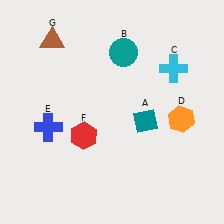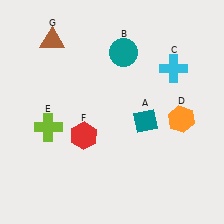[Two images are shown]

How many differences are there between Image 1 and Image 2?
There is 1 difference between the two images.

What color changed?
The cross (E) changed from blue in Image 1 to lime in Image 2.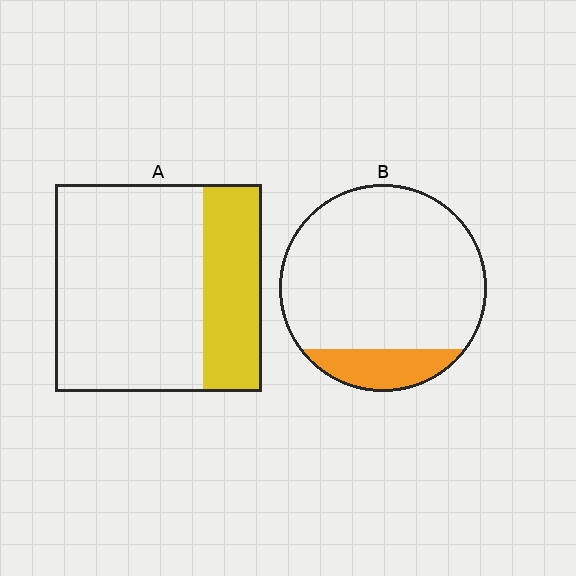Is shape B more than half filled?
No.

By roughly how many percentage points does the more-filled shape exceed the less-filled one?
By roughly 15 percentage points (A over B).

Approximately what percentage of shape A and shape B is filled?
A is approximately 30% and B is approximately 15%.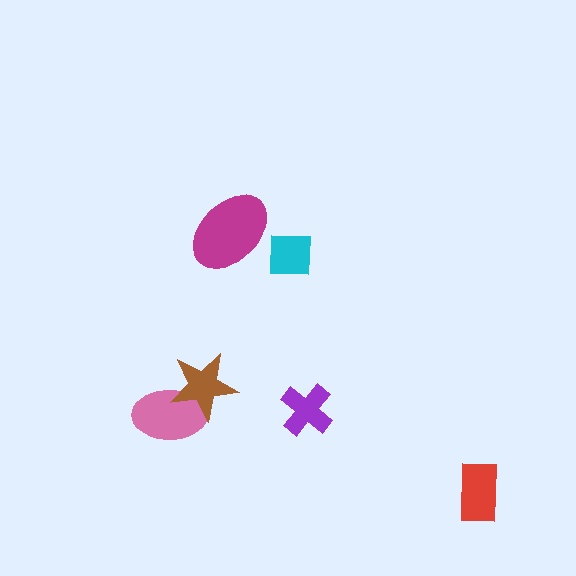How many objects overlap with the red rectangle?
0 objects overlap with the red rectangle.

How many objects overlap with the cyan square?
0 objects overlap with the cyan square.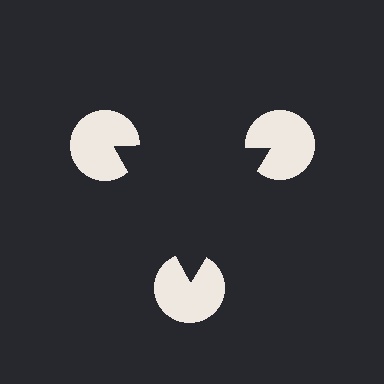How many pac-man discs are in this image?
There are 3 — one at each vertex of the illusory triangle.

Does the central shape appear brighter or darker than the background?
It typically appears slightly darker than the background, even though no actual brightness change is drawn.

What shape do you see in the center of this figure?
An illusory triangle — its edges are inferred from the aligned wedge cuts in the pac-man discs, not physically drawn.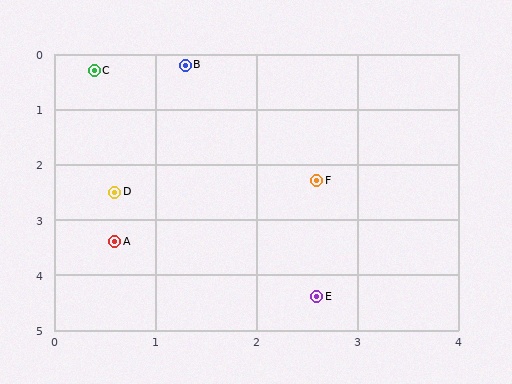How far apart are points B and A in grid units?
Points B and A are about 3.3 grid units apart.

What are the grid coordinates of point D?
Point D is at approximately (0.6, 2.5).